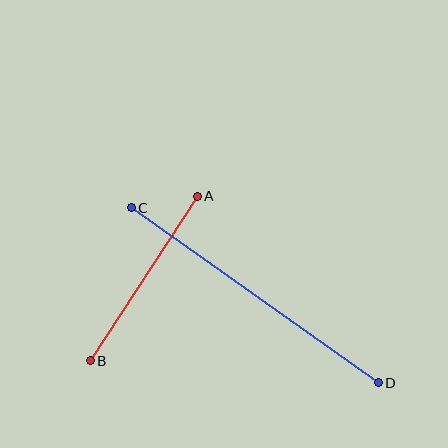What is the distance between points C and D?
The distance is approximately 303 pixels.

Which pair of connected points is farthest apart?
Points C and D are farthest apart.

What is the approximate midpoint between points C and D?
The midpoint is at approximately (255, 295) pixels.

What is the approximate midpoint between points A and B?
The midpoint is at approximately (144, 278) pixels.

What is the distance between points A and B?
The distance is approximately 196 pixels.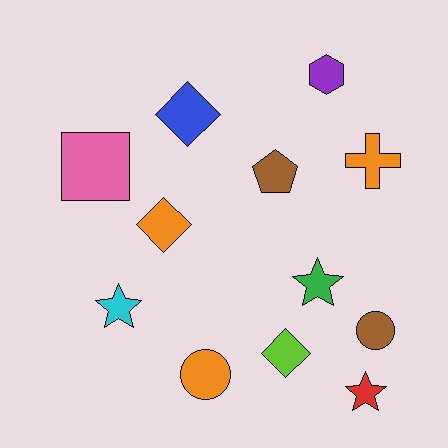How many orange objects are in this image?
There are 3 orange objects.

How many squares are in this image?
There is 1 square.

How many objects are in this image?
There are 12 objects.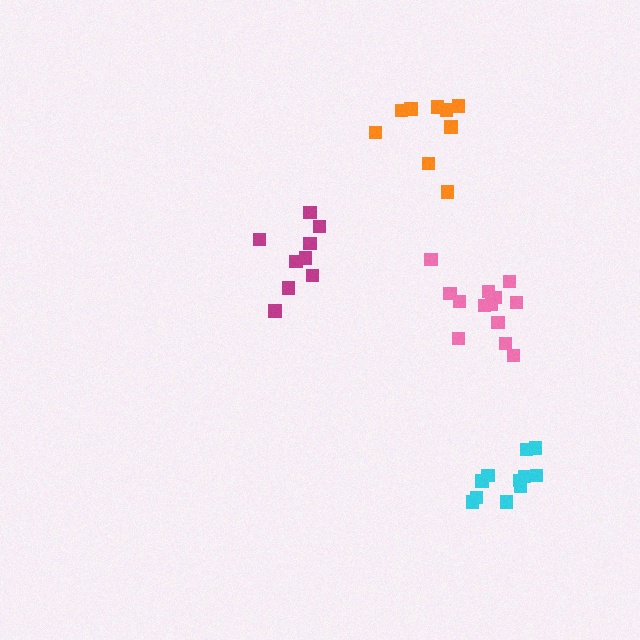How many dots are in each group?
Group 1: 9 dots, Group 2: 9 dots, Group 3: 13 dots, Group 4: 11 dots (42 total).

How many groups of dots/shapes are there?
There are 4 groups.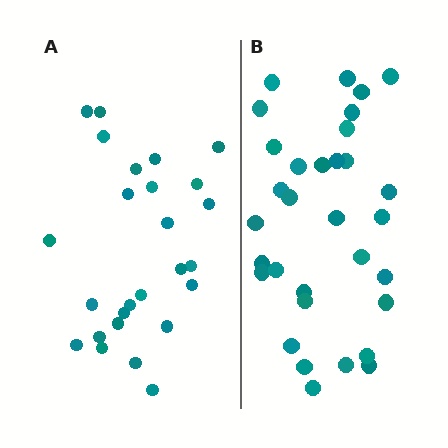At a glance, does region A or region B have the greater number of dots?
Region B (the right region) has more dots.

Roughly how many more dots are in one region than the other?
Region B has about 6 more dots than region A.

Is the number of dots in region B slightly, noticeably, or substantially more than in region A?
Region B has only slightly more — the two regions are fairly close. The ratio is roughly 1.2 to 1.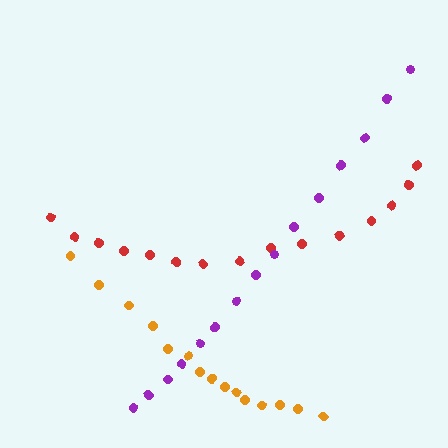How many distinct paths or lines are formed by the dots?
There are 3 distinct paths.